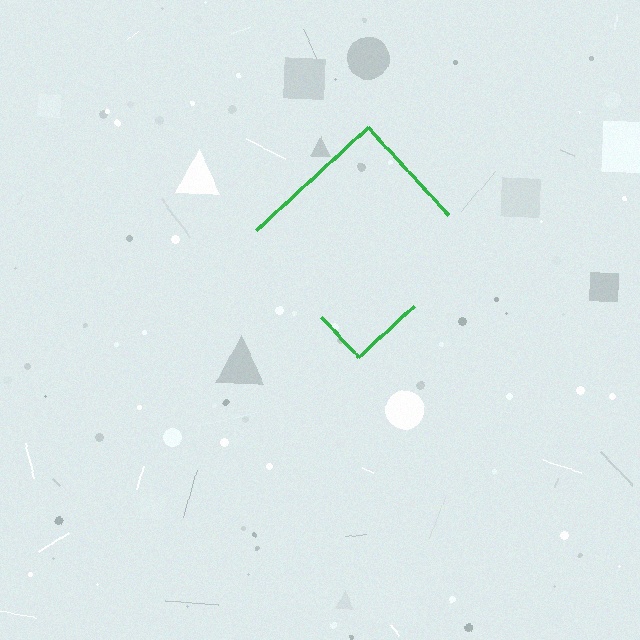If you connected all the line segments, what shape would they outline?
They would outline a diamond.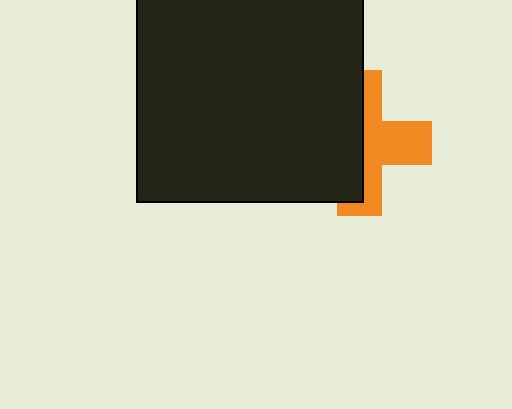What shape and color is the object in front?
The object in front is a black square.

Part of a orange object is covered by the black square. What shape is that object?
It is a cross.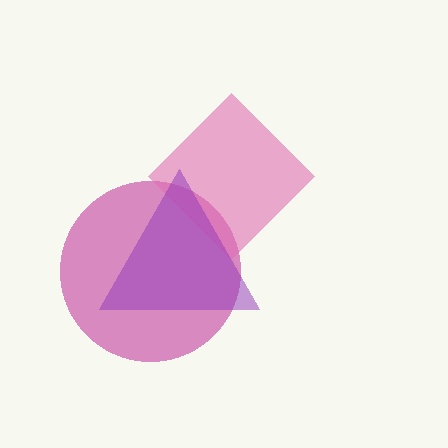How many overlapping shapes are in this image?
There are 3 overlapping shapes in the image.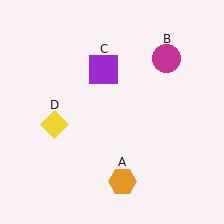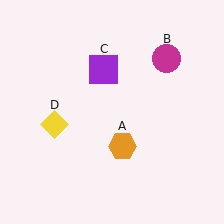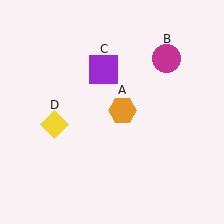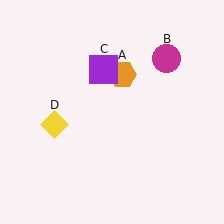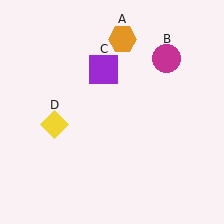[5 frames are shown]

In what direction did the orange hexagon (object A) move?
The orange hexagon (object A) moved up.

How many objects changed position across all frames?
1 object changed position: orange hexagon (object A).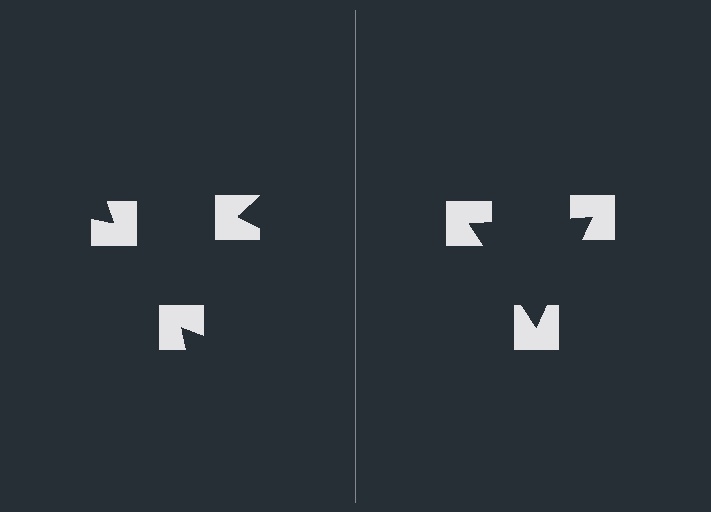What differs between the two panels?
The notched squares are positioned identically on both sides; only the wedge orientations differ. On the right they align to a triangle; on the left they are misaligned.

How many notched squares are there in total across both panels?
6 — 3 on each side.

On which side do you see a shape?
An illusory triangle appears on the right side. On the left side the wedge cuts are rotated, so no coherent shape forms.